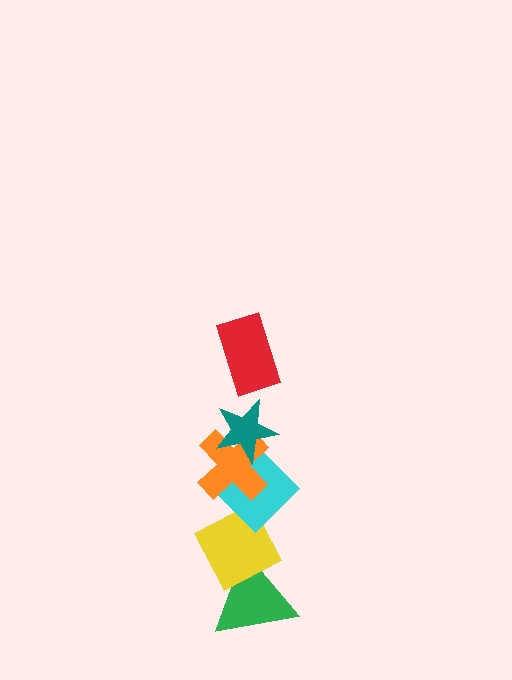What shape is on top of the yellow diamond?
The cyan diamond is on top of the yellow diamond.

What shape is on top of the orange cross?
The teal star is on top of the orange cross.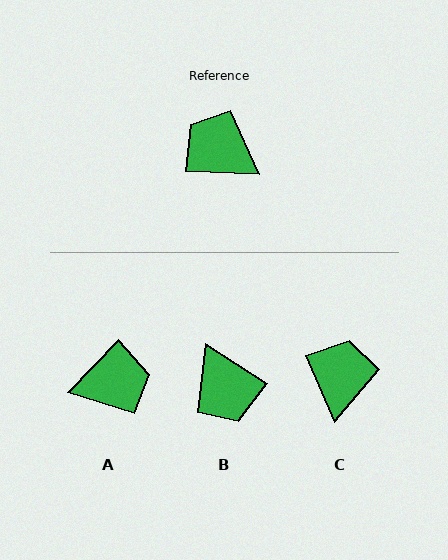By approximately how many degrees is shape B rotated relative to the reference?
Approximately 148 degrees counter-clockwise.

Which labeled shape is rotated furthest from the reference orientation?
B, about 148 degrees away.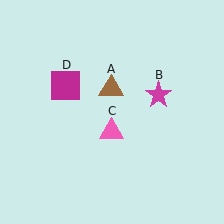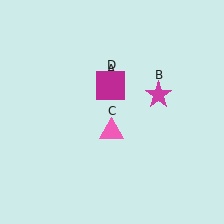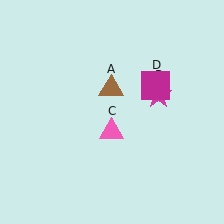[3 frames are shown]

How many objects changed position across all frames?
1 object changed position: magenta square (object D).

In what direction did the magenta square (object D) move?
The magenta square (object D) moved right.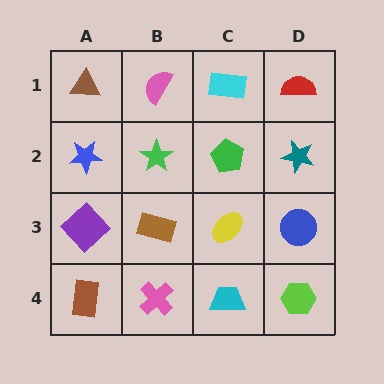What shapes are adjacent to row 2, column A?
A brown triangle (row 1, column A), a purple diamond (row 3, column A), a green star (row 2, column B).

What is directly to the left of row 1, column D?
A cyan rectangle.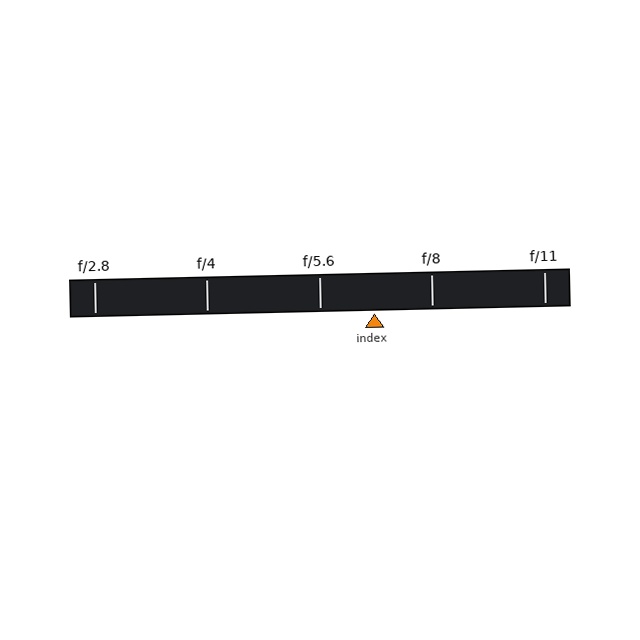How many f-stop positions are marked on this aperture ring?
There are 5 f-stop positions marked.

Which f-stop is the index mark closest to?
The index mark is closest to f/5.6.